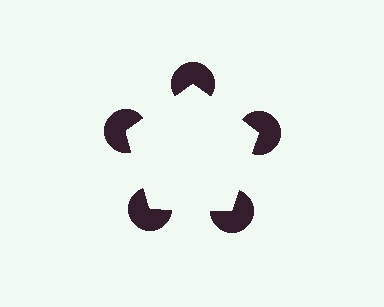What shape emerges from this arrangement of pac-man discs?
An illusory pentagon — its edges are inferred from the aligned wedge cuts in the pac-man discs, not physically drawn.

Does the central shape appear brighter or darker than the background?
It typically appears slightly brighter than the background, even though no actual brightness change is drawn.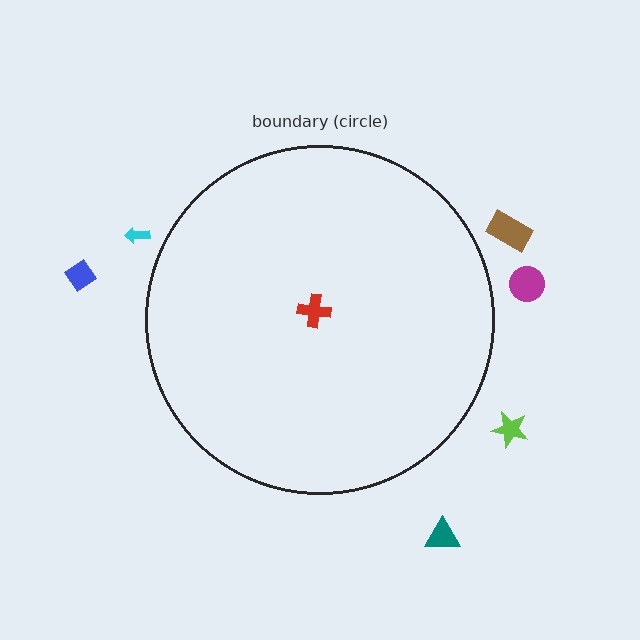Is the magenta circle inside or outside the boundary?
Outside.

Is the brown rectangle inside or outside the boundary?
Outside.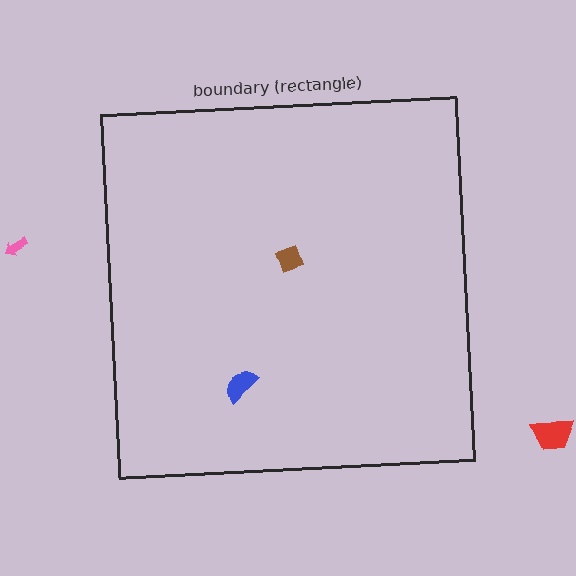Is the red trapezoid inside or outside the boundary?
Outside.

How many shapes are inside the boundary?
2 inside, 2 outside.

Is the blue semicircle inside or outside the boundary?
Inside.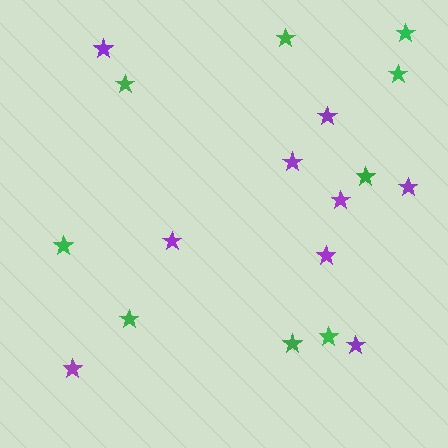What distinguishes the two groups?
There are 2 groups: one group of purple stars (9) and one group of green stars (9).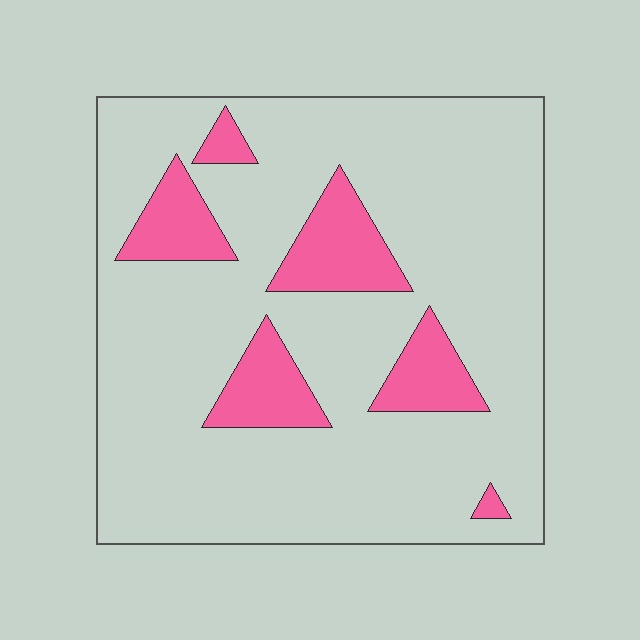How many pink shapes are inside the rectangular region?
6.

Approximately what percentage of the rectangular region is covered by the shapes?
Approximately 15%.